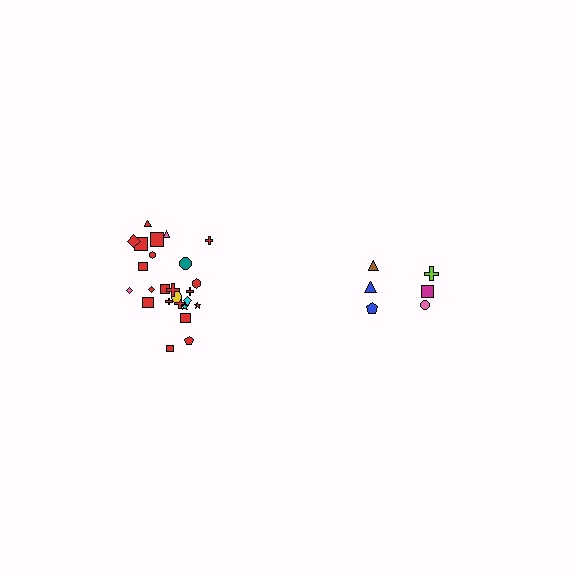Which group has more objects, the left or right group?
The left group.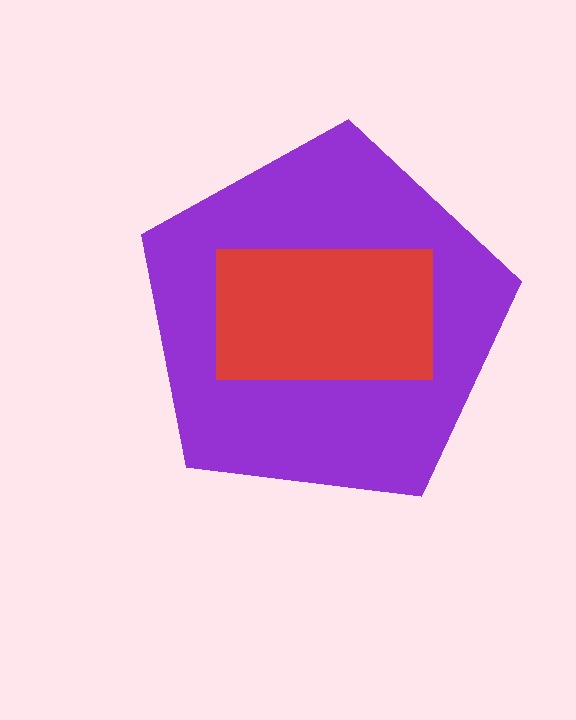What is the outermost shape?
The purple pentagon.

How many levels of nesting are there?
2.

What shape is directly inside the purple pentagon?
The red rectangle.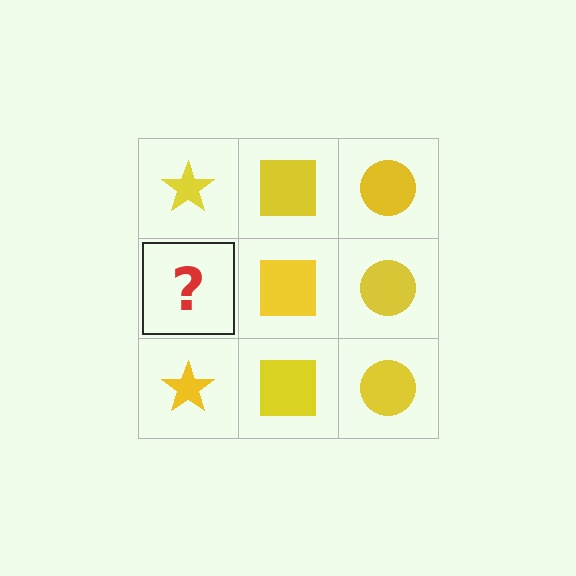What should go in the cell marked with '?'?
The missing cell should contain a yellow star.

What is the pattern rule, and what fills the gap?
The rule is that each column has a consistent shape. The gap should be filled with a yellow star.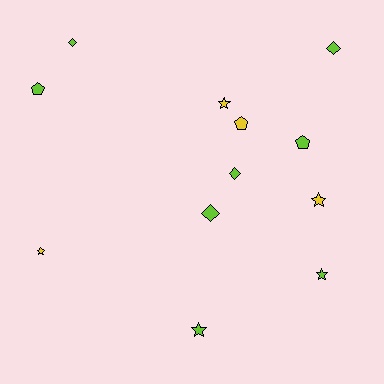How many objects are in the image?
There are 12 objects.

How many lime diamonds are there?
There are 4 lime diamonds.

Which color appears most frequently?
Lime, with 8 objects.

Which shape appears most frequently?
Star, with 5 objects.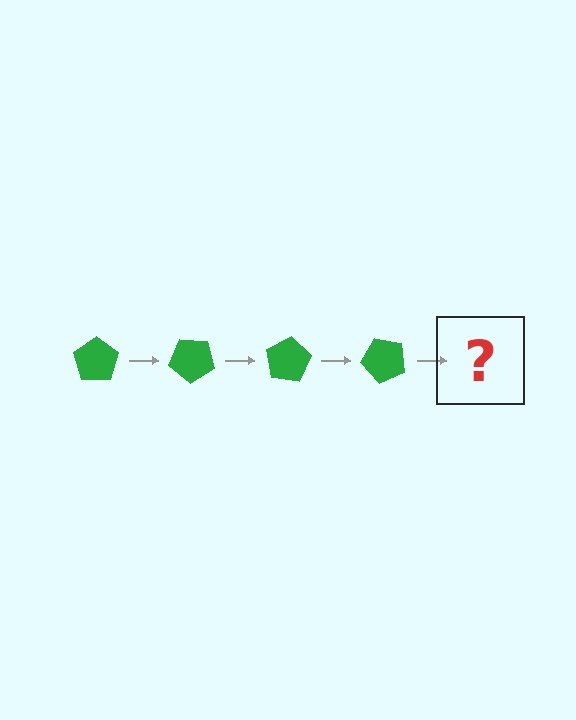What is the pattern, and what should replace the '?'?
The pattern is that the pentagon rotates 40 degrees each step. The '?' should be a green pentagon rotated 160 degrees.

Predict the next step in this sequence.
The next step is a green pentagon rotated 160 degrees.